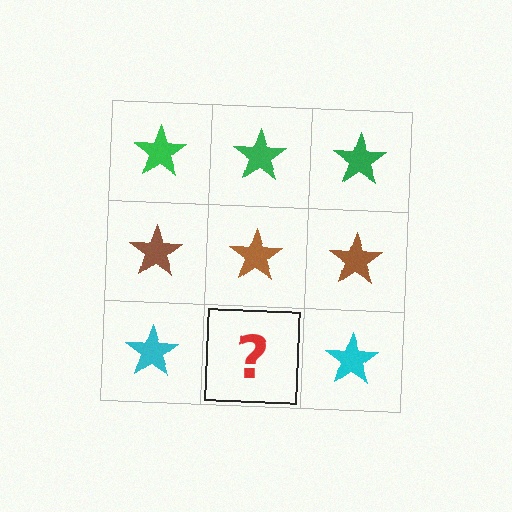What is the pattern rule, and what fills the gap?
The rule is that each row has a consistent color. The gap should be filled with a cyan star.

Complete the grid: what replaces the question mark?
The question mark should be replaced with a cyan star.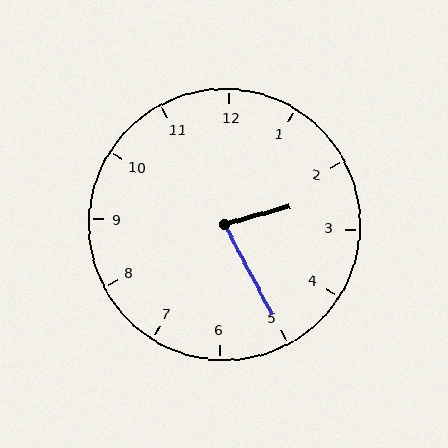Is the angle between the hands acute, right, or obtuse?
It is acute.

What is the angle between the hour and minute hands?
Approximately 78 degrees.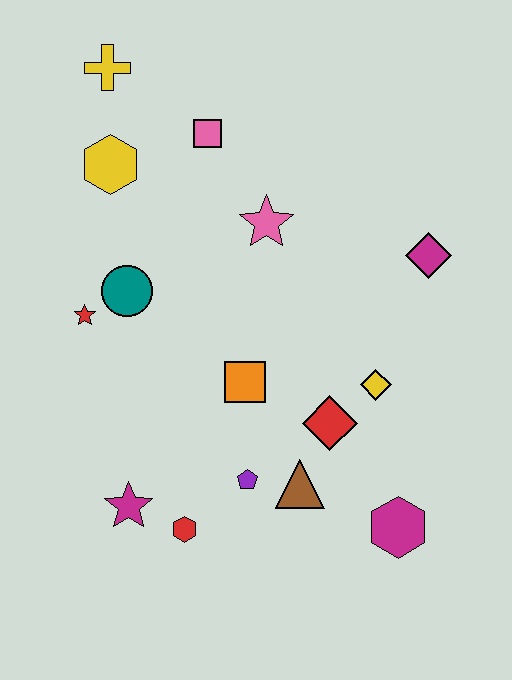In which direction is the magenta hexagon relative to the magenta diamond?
The magenta hexagon is below the magenta diamond.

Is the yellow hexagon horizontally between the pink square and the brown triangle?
No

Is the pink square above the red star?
Yes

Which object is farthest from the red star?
The magenta hexagon is farthest from the red star.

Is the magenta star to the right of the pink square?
No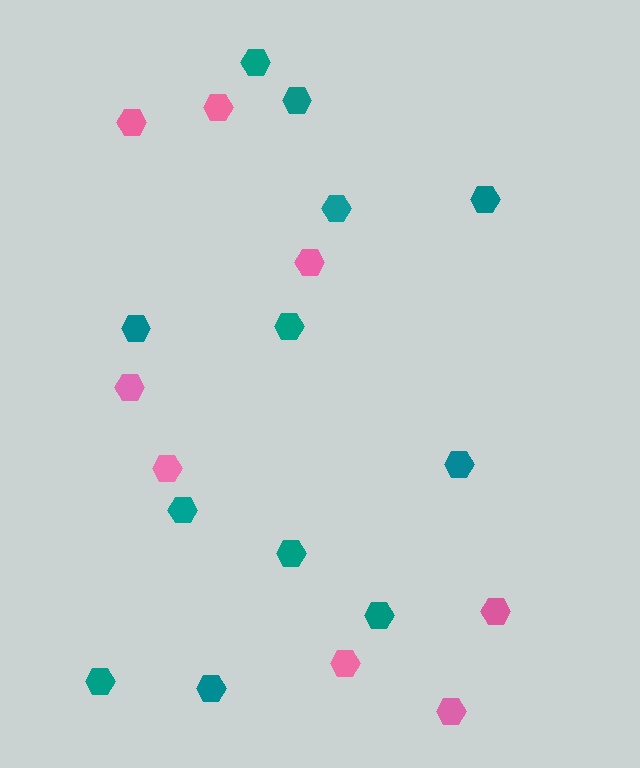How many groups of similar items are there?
There are 2 groups: one group of pink hexagons (8) and one group of teal hexagons (12).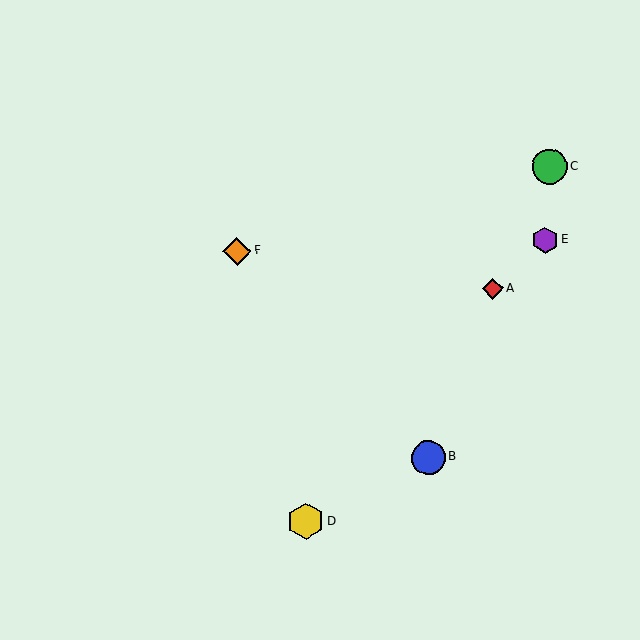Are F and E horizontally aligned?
Yes, both are at y≈251.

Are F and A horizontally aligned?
No, F is at y≈251 and A is at y≈288.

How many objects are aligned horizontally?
2 objects (E, F) are aligned horizontally.